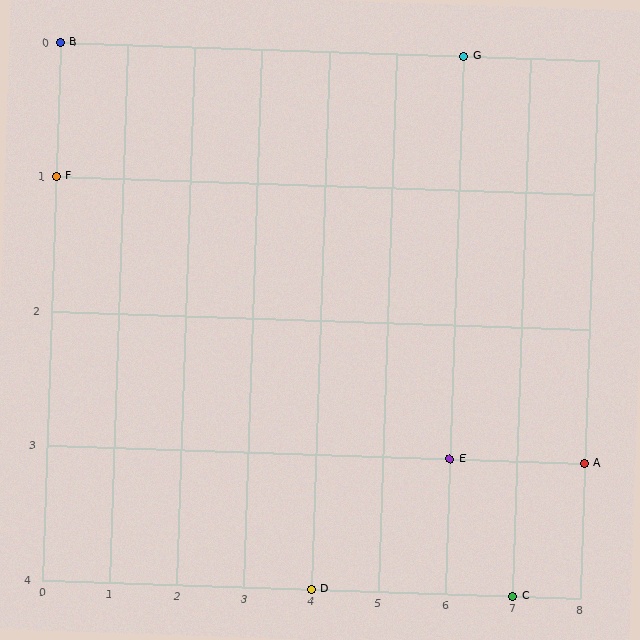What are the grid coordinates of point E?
Point E is at grid coordinates (6, 3).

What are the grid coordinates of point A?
Point A is at grid coordinates (8, 3).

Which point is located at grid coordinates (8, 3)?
Point A is at (8, 3).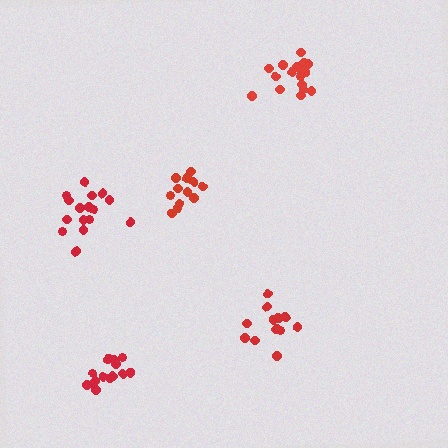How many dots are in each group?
Group 1: 12 dots, Group 2: 16 dots, Group 3: 13 dots, Group 4: 18 dots, Group 5: 15 dots (74 total).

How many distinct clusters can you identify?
There are 5 distinct clusters.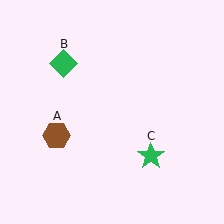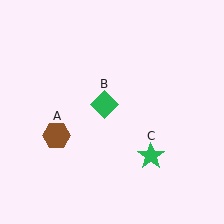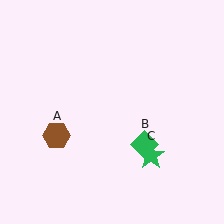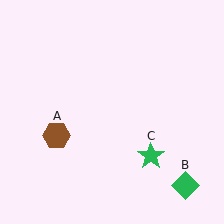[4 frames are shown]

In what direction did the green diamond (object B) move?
The green diamond (object B) moved down and to the right.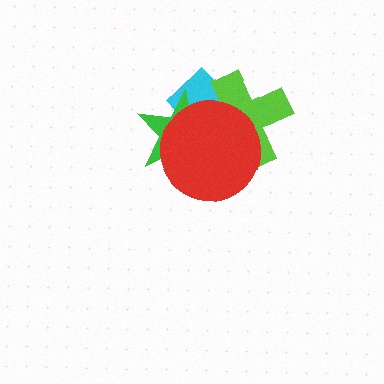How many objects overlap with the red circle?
3 objects overlap with the red circle.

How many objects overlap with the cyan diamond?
3 objects overlap with the cyan diamond.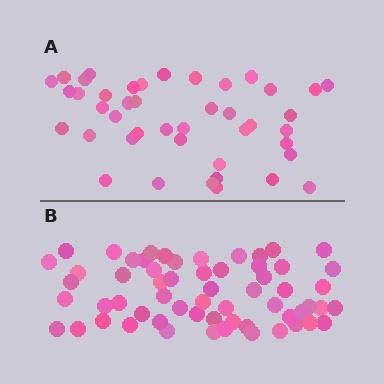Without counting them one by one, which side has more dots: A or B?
Region B (the bottom region) has more dots.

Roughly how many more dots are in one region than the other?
Region B has approximately 15 more dots than region A.